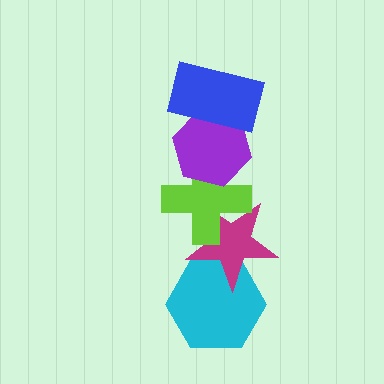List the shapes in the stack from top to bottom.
From top to bottom: the blue rectangle, the purple hexagon, the lime cross, the magenta star, the cyan hexagon.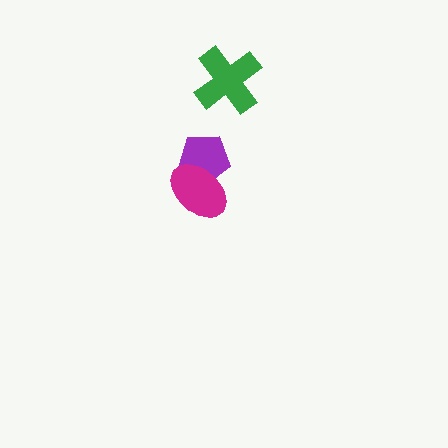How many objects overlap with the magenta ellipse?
1 object overlaps with the magenta ellipse.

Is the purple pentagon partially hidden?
Yes, it is partially covered by another shape.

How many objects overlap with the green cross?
0 objects overlap with the green cross.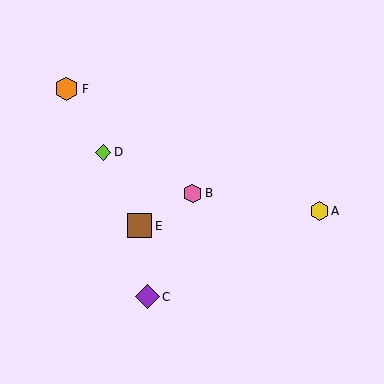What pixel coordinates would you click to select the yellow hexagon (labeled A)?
Click at (319, 211) to select the yellow hexagon A.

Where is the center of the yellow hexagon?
The center of the yellow hexagon is at (319, 211).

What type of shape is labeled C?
Shape C is a purple diamond.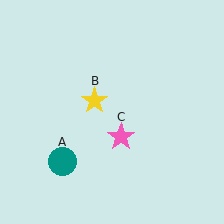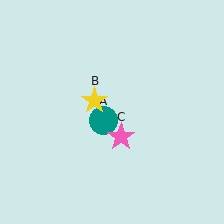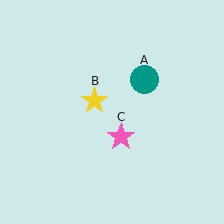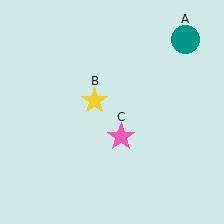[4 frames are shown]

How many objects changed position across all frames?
1 object changed position: teal circle (object A).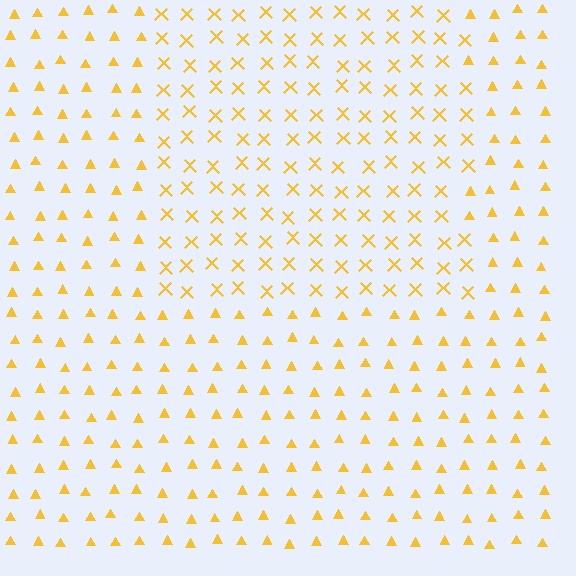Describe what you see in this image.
The image is filled with small yellow elements arranged in a uniform grid. A rectangle-shaped region contains X marks, while the surrounding area contains triangles. The boundary is defined purely by the change in element shape.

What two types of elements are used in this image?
The image uses X marks inside the rectangle region and triangles outside it.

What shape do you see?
I see a rectangle.